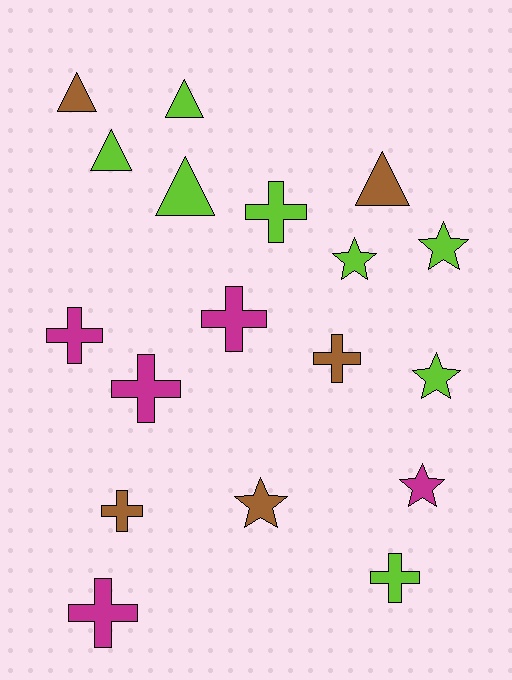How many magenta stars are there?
There is 1 magenta star.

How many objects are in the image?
There are 18 objects.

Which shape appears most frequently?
Cross, with 8 objects.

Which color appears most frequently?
Lime, with 8 objects.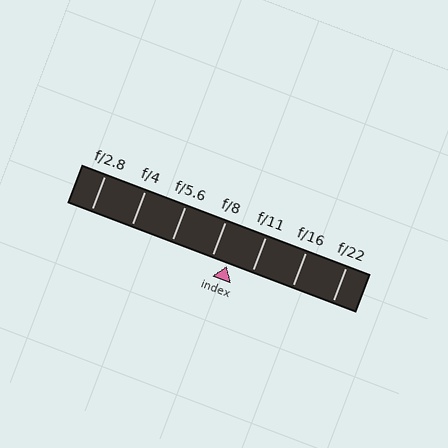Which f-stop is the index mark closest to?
The index mark is closest to f/8.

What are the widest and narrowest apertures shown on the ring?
The widest aperture shown is f/2.8 and the narrowest is f/22.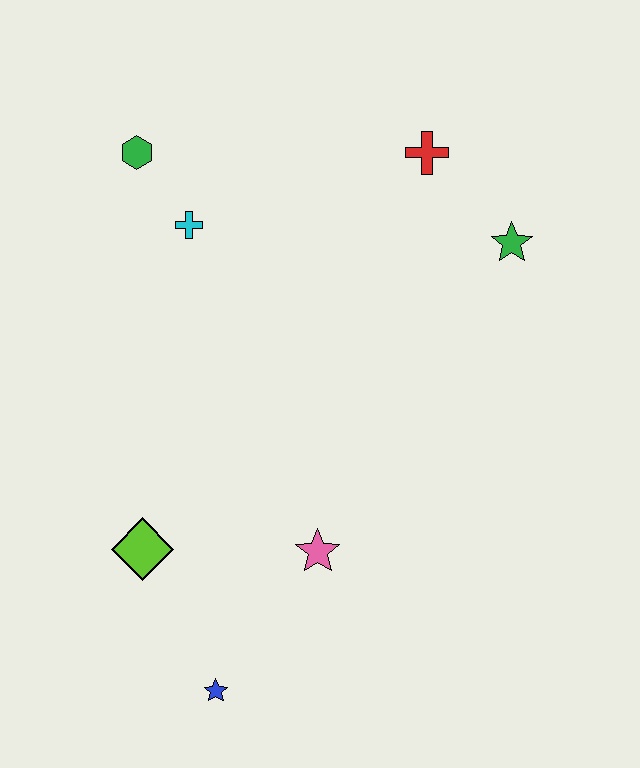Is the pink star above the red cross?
No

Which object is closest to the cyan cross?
The green hexagon is closest to the cyan cross.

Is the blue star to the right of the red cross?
No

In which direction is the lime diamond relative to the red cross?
The lime diamond is below the red cross.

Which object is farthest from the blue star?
The red cross is farthest from the blue star.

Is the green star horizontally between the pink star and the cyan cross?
No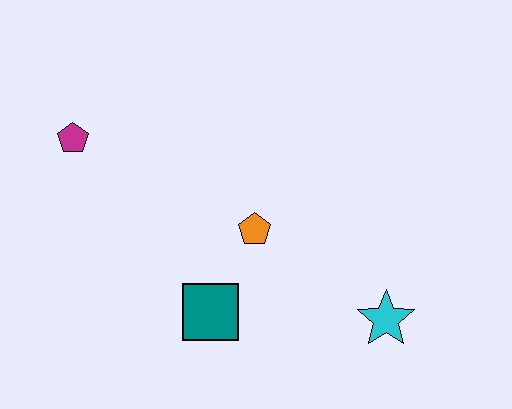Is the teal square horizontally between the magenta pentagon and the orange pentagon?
Yes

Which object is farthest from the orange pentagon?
The magenta pentagon is farthest from the orange pentagon.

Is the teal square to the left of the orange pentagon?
Yes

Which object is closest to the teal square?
The orange pentagon is closest to the teal square.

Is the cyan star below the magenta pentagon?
Yes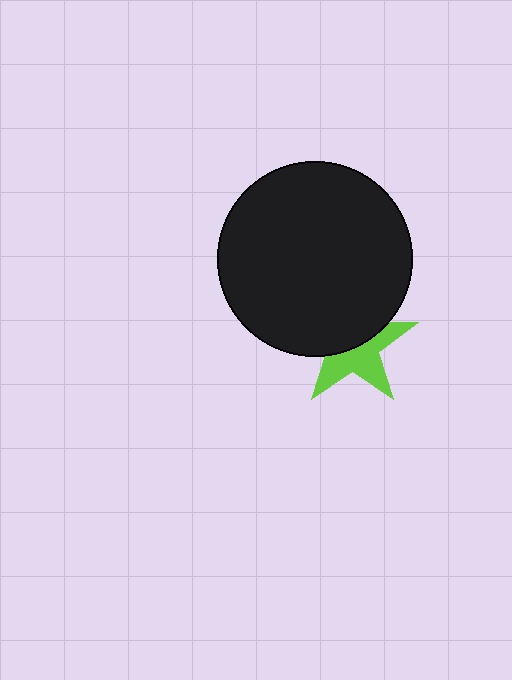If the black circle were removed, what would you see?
You would see the complete lime star.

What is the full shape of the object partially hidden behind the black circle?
The partially hidden object is a lime star.